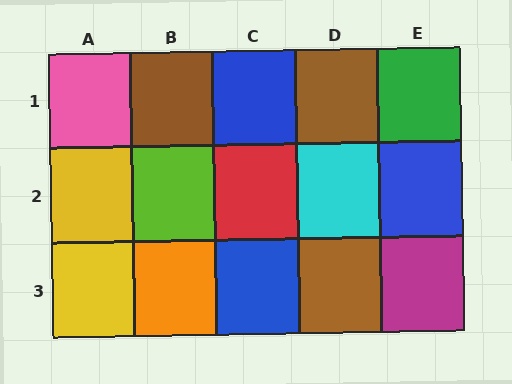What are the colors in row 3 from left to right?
Yellow, orange, blue, brown, magenta.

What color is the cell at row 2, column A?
Yellow.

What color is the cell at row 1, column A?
Pink.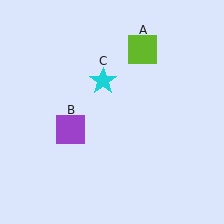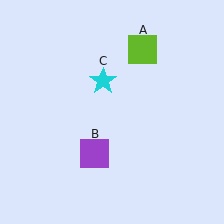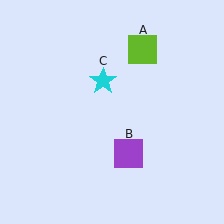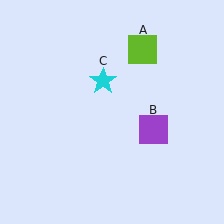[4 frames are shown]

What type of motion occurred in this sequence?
The purple square (object B) rotated counterclockwise around the center of the scene.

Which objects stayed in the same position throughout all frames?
Lime square (object A) and cyan star (object C) remained stationary.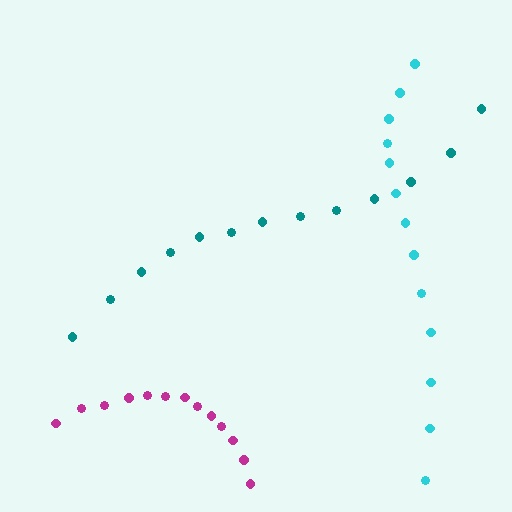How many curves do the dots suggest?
There are 3 distinct paths.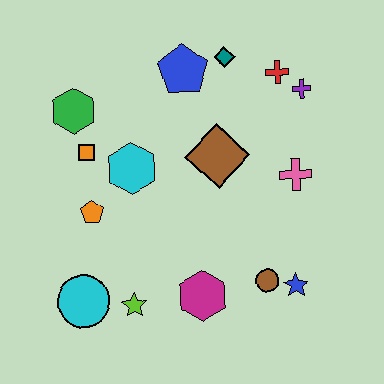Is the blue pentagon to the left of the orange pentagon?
No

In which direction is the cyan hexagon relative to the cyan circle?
The cyan hexagon is above the cyan circle.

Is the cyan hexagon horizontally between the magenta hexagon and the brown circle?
No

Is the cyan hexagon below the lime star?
No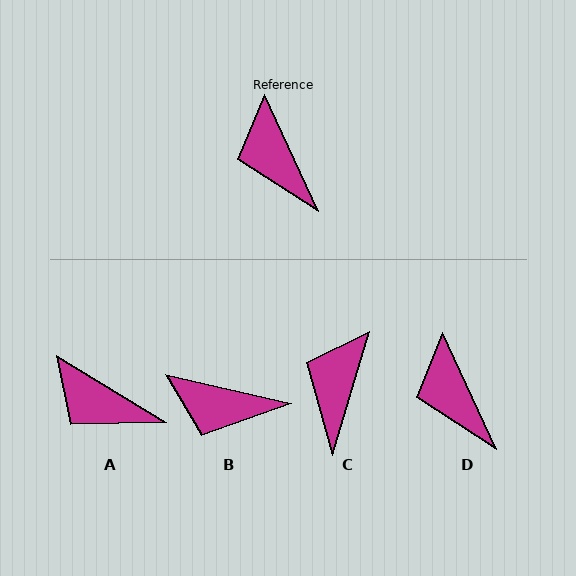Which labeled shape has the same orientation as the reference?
D.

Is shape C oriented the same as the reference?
No, it is off by about 41 degrees.